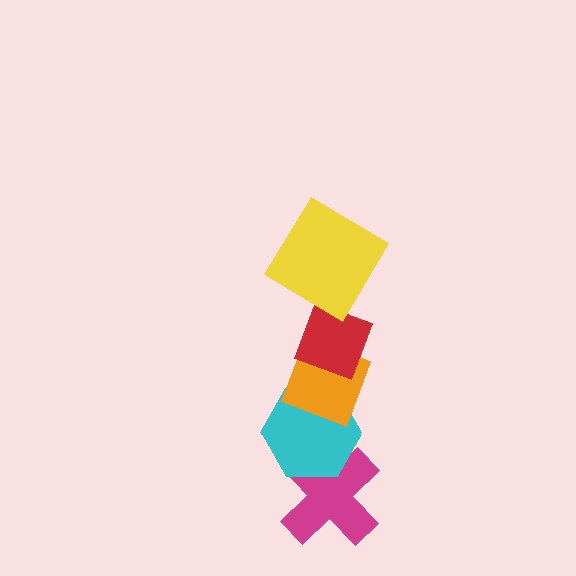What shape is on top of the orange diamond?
The red diamond is on top of the orange diamond.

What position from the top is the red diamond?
The red diamond is 2nd from the top.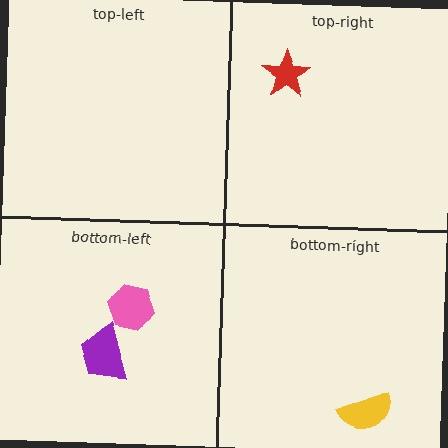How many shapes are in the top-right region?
1.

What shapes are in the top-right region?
The red star.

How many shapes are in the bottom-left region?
2.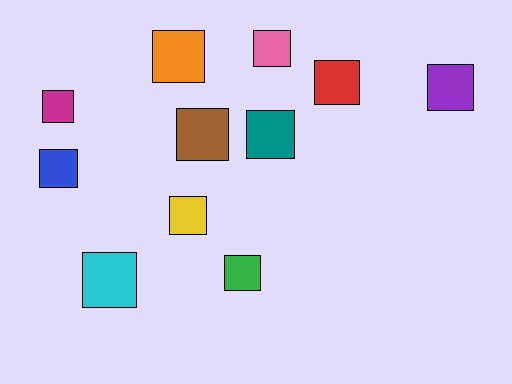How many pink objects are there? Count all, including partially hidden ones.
There is 1 pink object.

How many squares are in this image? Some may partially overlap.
There are 11 squares.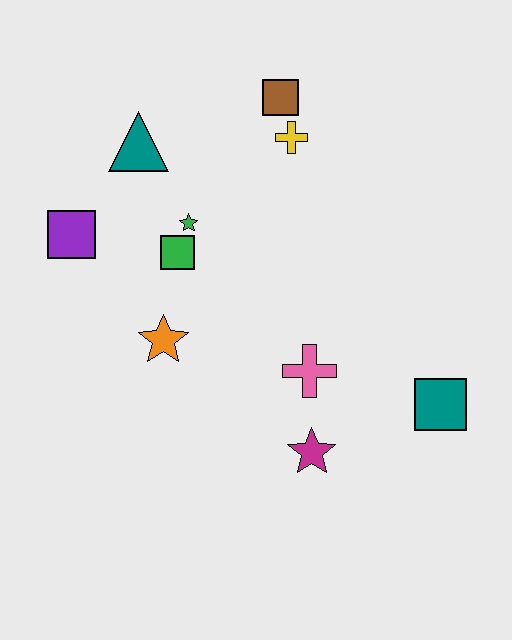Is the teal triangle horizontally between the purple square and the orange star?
Yes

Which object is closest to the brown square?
The yellow cross is closest to the brown square.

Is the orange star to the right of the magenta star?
No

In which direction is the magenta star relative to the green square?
The magenta star is below the green square.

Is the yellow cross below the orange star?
No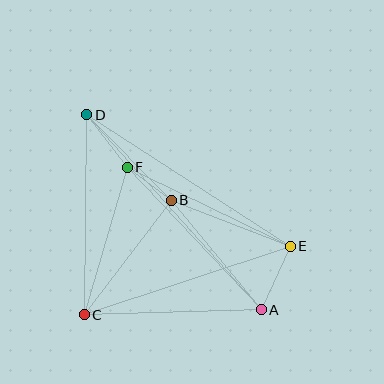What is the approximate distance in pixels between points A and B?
The distance between A and B is approximately 142 pixels.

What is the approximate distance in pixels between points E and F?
The distance between E and F is approximately 181 pixels.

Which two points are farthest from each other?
Points A and D are farthest from each other.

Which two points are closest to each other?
Points B and F are closest to each other.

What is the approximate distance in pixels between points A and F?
The distance between A and F is approximately 196 pixels.